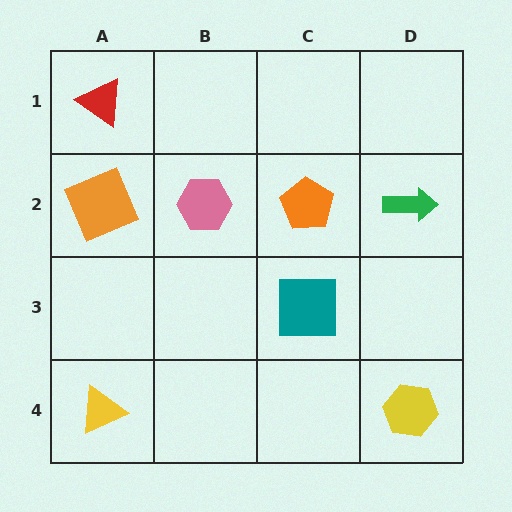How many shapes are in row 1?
1 shape.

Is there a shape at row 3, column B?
No, that cell is empty.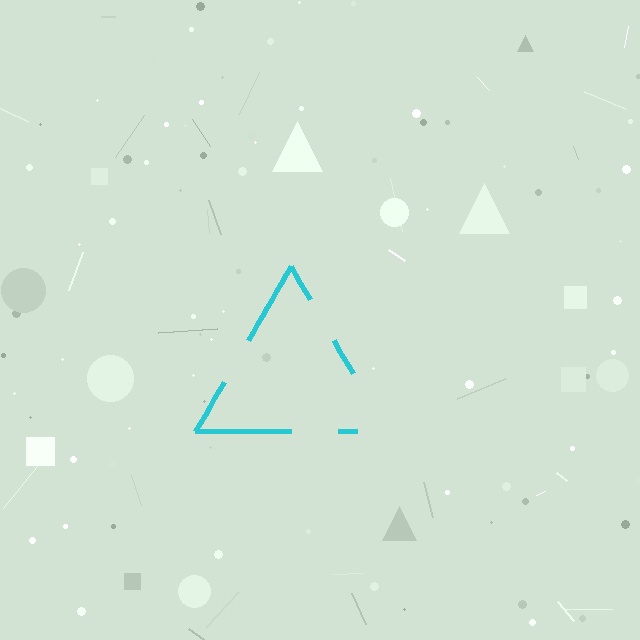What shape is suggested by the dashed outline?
The dashed outline suggests a triangle.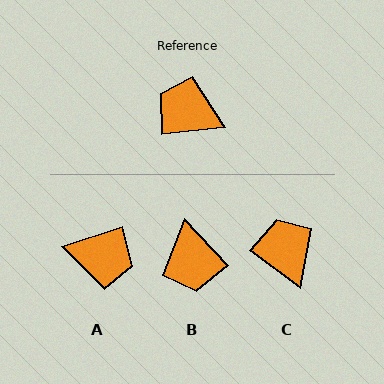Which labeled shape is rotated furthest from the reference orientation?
A, about 168 degrees away.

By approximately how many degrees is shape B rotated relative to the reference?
Approximately 127 degrees counter-clockwise.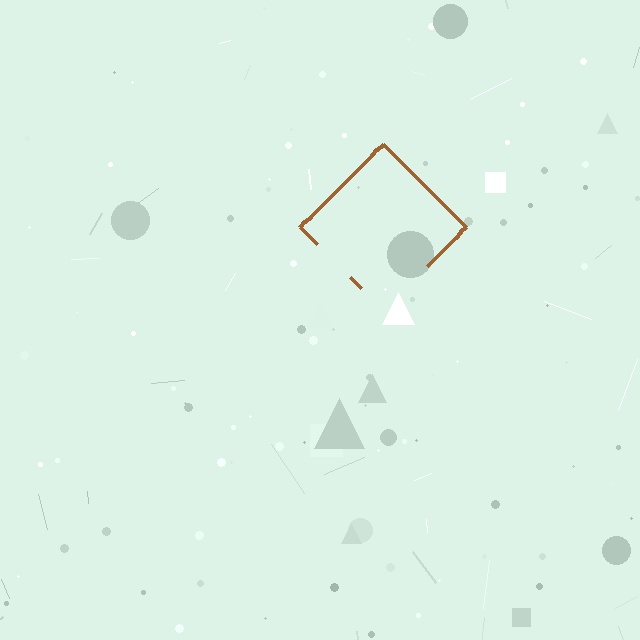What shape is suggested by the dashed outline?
The dashed outline suggests a diamond.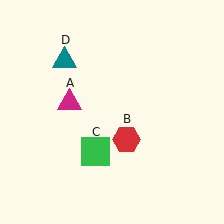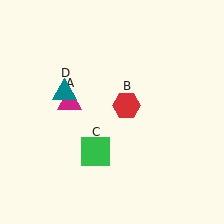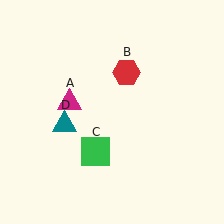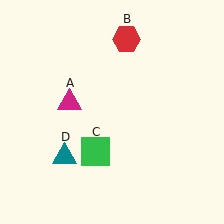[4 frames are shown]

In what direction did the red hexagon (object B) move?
The red hexagon (object B) moved up.